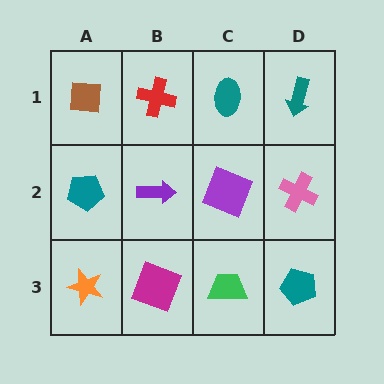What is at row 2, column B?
A purple arrow.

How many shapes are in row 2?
4 shapes.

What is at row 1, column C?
A teal ellipse.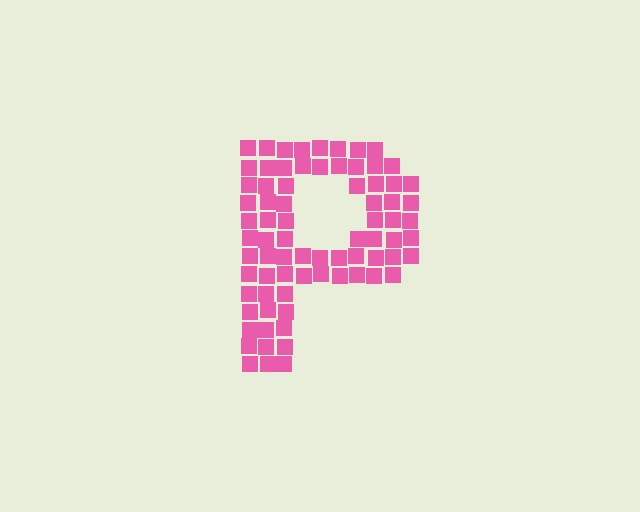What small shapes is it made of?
It is made of small squares.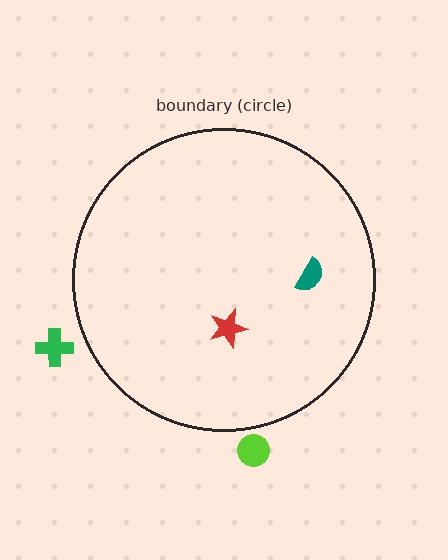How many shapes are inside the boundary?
2 inside, 2 outside.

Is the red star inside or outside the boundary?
Inside.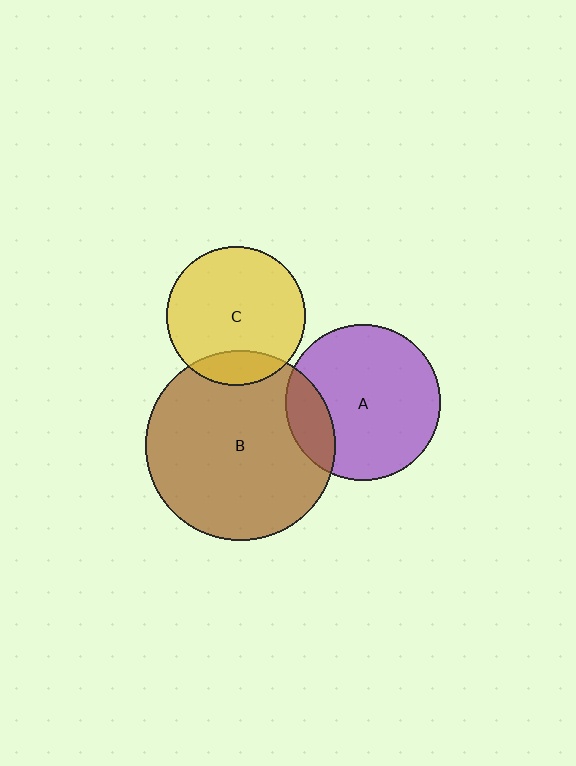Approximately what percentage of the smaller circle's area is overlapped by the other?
Approximately 20%.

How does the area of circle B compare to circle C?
Approximately 1.9 times.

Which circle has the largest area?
Circle B (brown).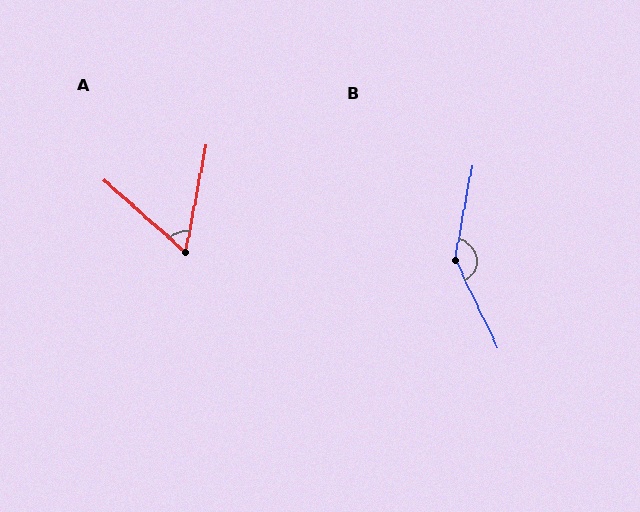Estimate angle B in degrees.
Approximately 144 degrees.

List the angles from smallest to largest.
A (59°), B (144°).